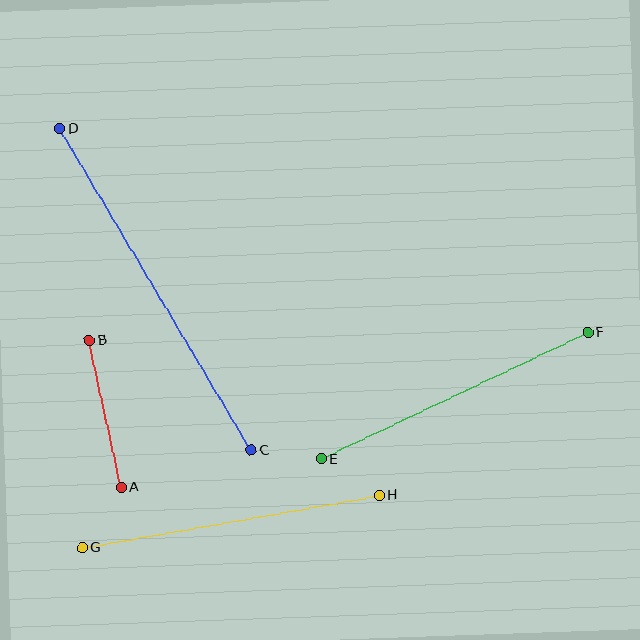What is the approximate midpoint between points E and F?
The midpoint is at approximately (455, 396) pixels.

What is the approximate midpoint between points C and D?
The midpoint is at approximately (156, 289) pixels.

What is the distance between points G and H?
The distance is approximately 302 pixels.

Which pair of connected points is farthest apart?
Points C and D are farthest apart.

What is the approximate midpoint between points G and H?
The midpoint is at approximately (231, 521) pixels.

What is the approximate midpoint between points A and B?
The midpoint is at approximately (105, 414) pixels.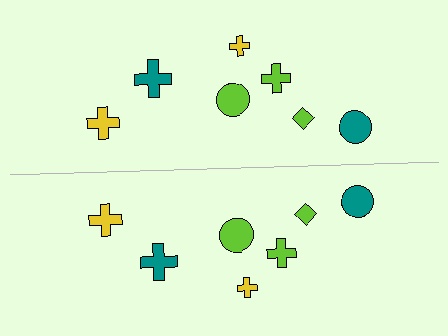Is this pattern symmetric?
Yes, this pattern has bilateral (reflection) symmetry.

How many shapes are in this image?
There are 14 shapes in this image.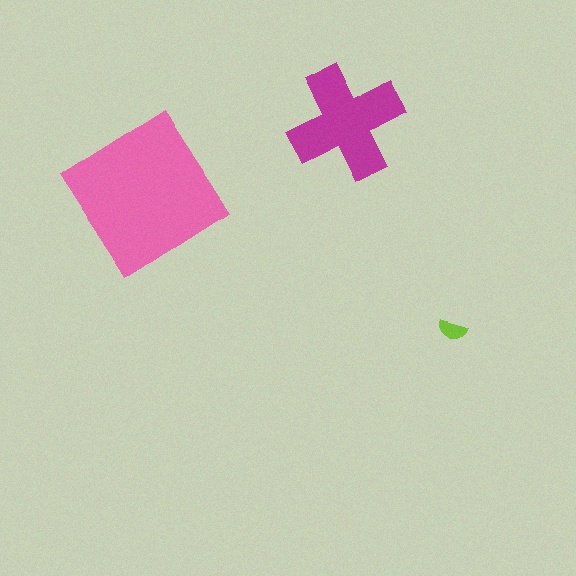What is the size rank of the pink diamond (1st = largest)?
1st.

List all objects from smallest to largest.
The lime semicircle, the magenta cross, the pink diamond.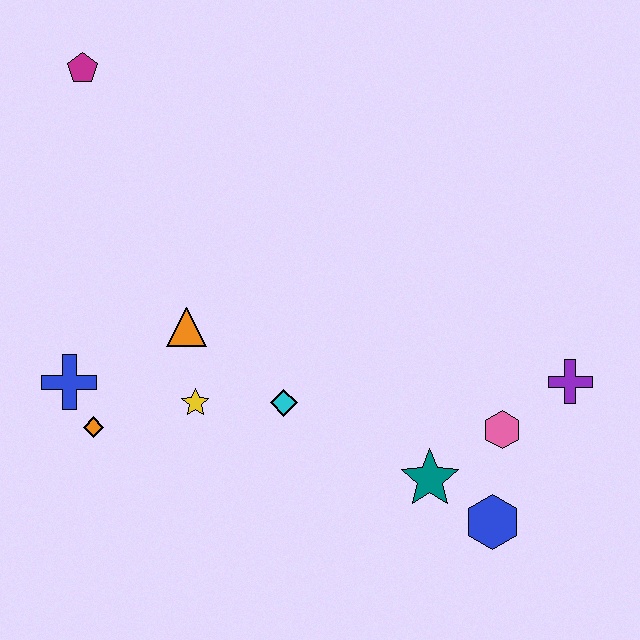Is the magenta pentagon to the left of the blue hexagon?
Yes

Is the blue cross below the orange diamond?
No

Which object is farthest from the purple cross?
The magenta pentagon is farthest from the purple cross.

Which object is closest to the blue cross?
The orange diamond is closest to the blue cross.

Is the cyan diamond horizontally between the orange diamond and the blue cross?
No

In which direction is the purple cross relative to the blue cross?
The purple cross is to the right of the blue cross.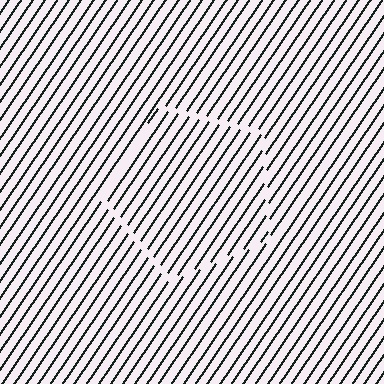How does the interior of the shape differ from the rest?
The interior of the shape contains the same grating, shifted by half a period — the contour is defined by the phase discontinuity where line-ends from the inner and outer gratings abut.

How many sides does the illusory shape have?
5 sides — the line-ends trace a pentagon.